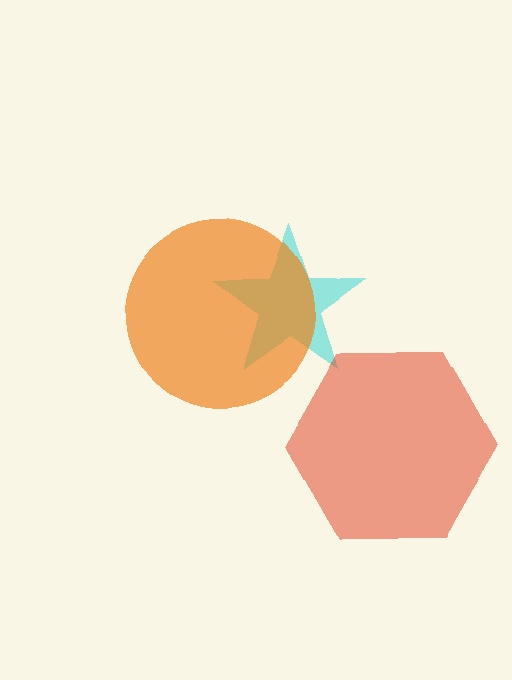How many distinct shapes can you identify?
There are 3 distinct shapes: a cyan star, an orange circle, a red hexagon.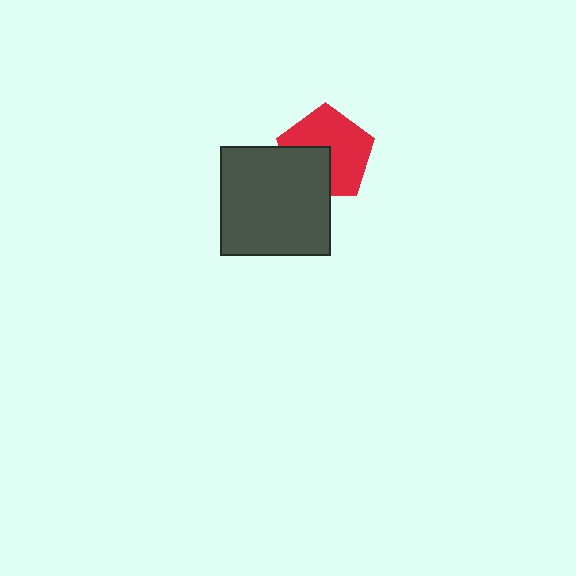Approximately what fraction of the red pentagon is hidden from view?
Roughly 35% of the red pentagon is hidden behind the dark gray square.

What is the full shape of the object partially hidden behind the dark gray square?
The partially hidden object is a red pentagon.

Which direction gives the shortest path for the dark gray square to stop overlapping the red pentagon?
Moving toward the lower-left gives the shortest separation.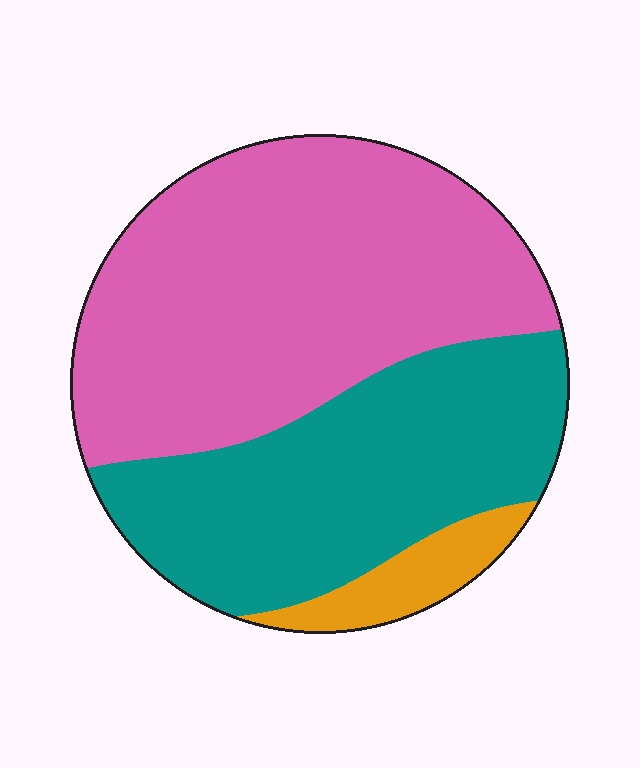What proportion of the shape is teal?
Teal covers about 40% of the shape.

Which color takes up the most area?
Pink, at roughly 55%.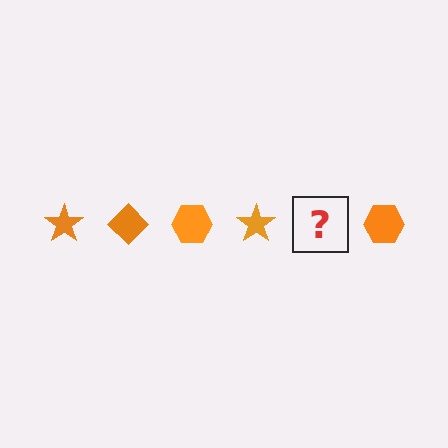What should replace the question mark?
The question mark should be replaced with an orange diamond.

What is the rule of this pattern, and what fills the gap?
The rule is that the pattern cycles through star, diamond, hexagon shapes in orange. The gap should be filled with an orange diamond.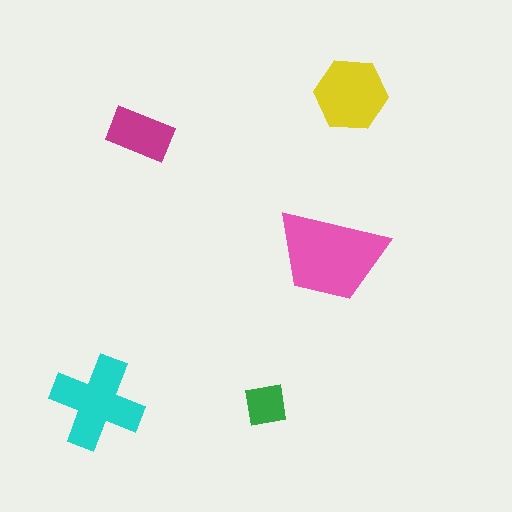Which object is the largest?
The pink trapezoid.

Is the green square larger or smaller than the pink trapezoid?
Smaller.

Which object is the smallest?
The green square.